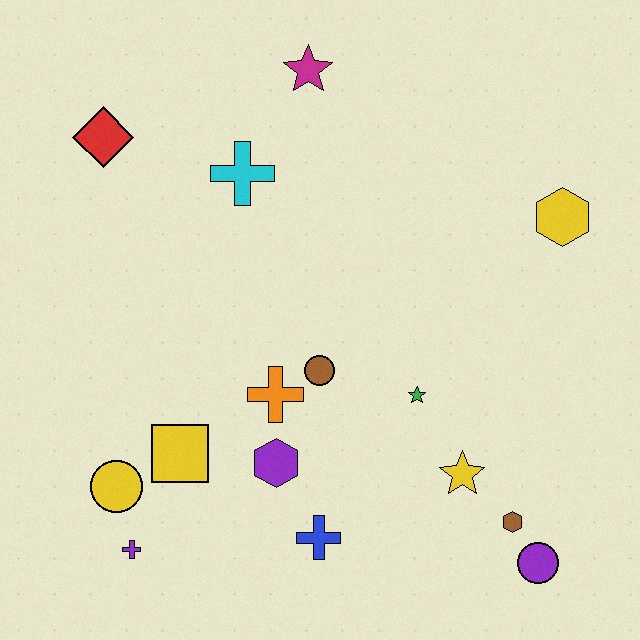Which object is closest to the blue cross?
The purple hexagon is closest to the blue cross.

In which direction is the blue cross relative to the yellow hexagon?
The blue cross is below the yellow hexagon.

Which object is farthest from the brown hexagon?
The red diamond is farthest from the brown hexagon.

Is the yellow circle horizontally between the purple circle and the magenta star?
No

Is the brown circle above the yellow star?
Yes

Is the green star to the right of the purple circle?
No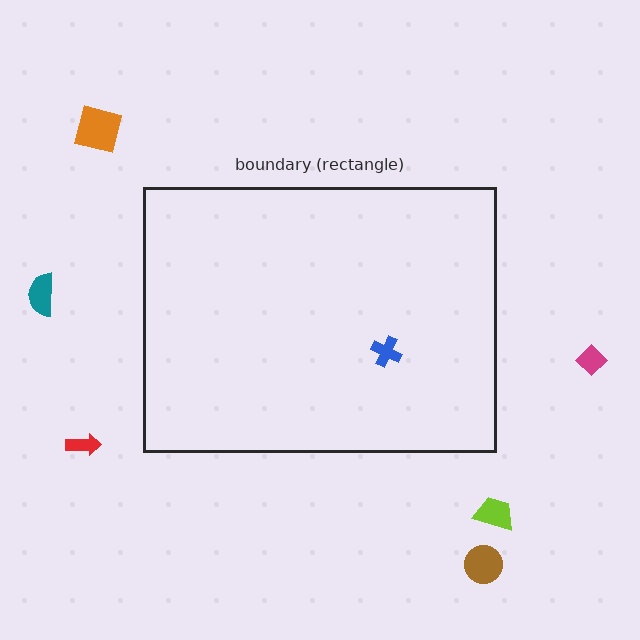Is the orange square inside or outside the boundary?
Outside.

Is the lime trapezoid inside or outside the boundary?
Outside.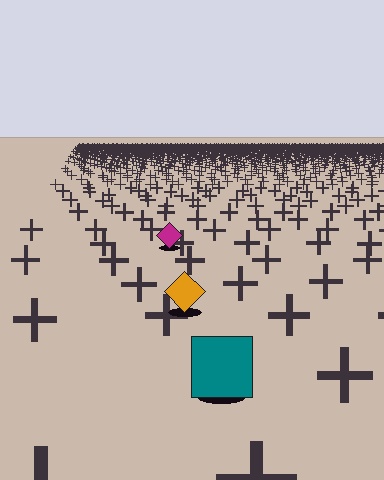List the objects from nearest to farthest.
From nearest to farthest: the teal square, the orange diamond, the magenta diamond.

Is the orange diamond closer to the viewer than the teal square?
No. The teal square is closer — you can tell from the texture gradient: the ground texture is coarser near it.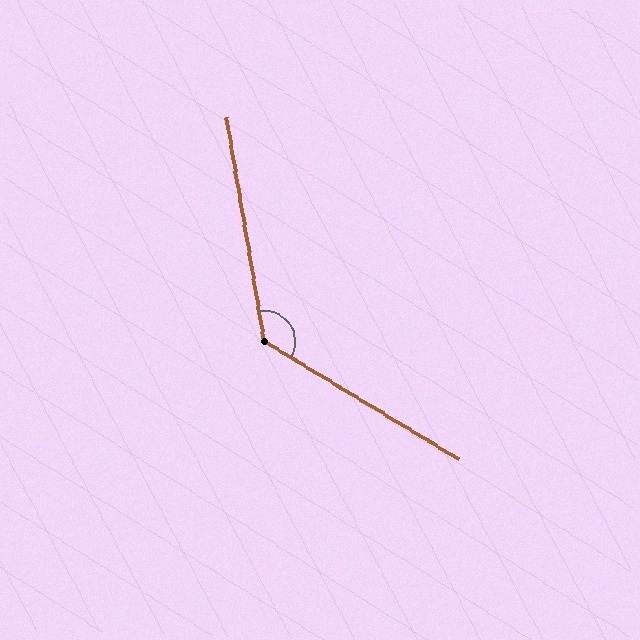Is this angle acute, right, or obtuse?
It is obtuse.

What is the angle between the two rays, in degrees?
Approximately 131 degrees.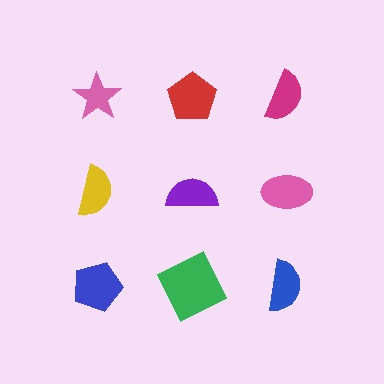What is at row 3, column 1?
A blue pentagon.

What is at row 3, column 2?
A green square.